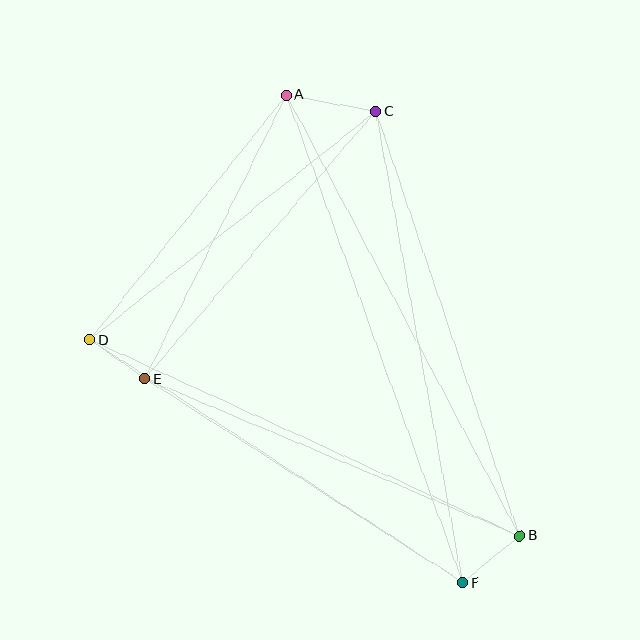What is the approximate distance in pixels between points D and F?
The distance between D and F is approximately 445 pixels.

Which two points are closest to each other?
Points D and E are closest to each other.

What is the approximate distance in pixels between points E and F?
The distance between E and F is approximately 378 pixels.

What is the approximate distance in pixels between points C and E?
The distance between C and E is approximately 353 pixels.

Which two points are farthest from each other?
Points A and F are farthest from each other.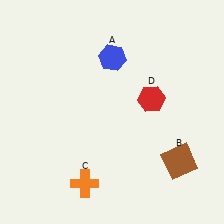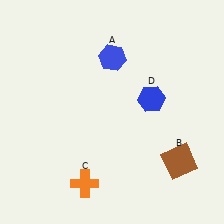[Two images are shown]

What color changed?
The hexagon (D) changed from red in Image 1 to blue in Image 2.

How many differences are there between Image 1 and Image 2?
There is 1 difference between the two images.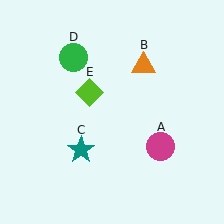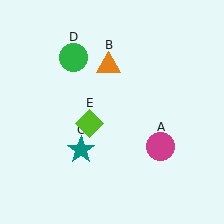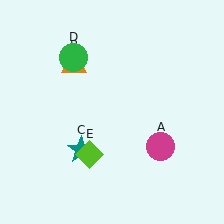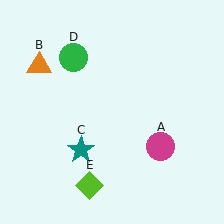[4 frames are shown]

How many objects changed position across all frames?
2 objects changed position: orange triangle (object B), lime diamond (object E).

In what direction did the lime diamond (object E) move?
The lime diamond (object E) moved down.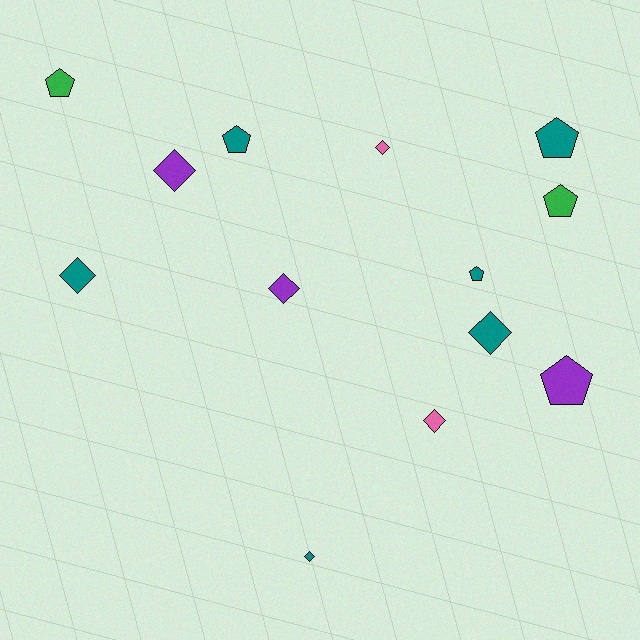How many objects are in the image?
There are 13 objects.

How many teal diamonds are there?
There are 3 teal diamonds.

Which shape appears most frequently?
Diamond, with 7 objects.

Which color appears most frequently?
Teal, with 6 objects.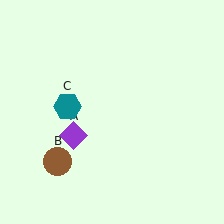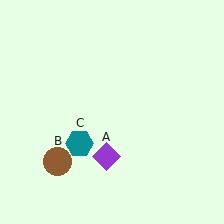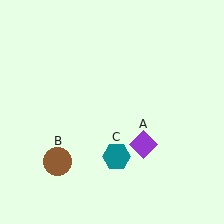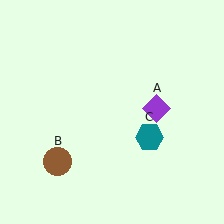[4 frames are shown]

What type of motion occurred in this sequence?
The purple diamond (object A), teal hexagon (object C) rotated counterclockwise around the center of the scene.